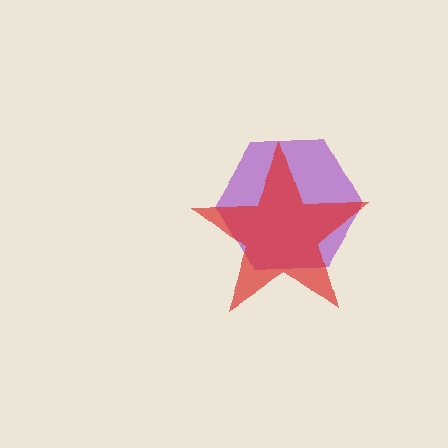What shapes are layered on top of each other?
The layered shapes are: a purple hexagon, a red star.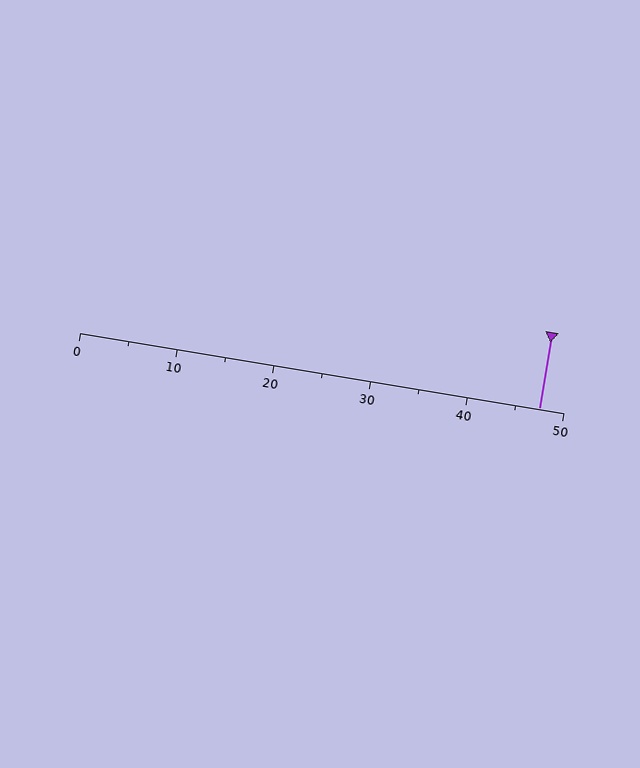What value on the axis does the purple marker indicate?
The marker indicates approximately 47.5.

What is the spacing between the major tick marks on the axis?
The major ticks are spaced 10 apart.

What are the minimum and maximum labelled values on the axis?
The axis runs from 0 to 50.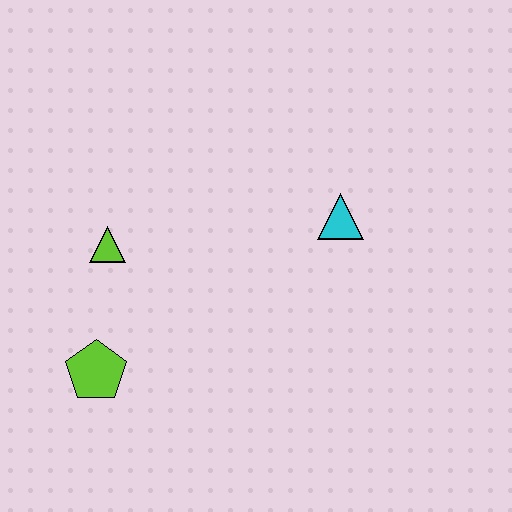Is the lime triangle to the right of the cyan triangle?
No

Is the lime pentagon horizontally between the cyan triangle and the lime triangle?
No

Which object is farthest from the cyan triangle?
The lime pentagon is farthest from the cyan triangle.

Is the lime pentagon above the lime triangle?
No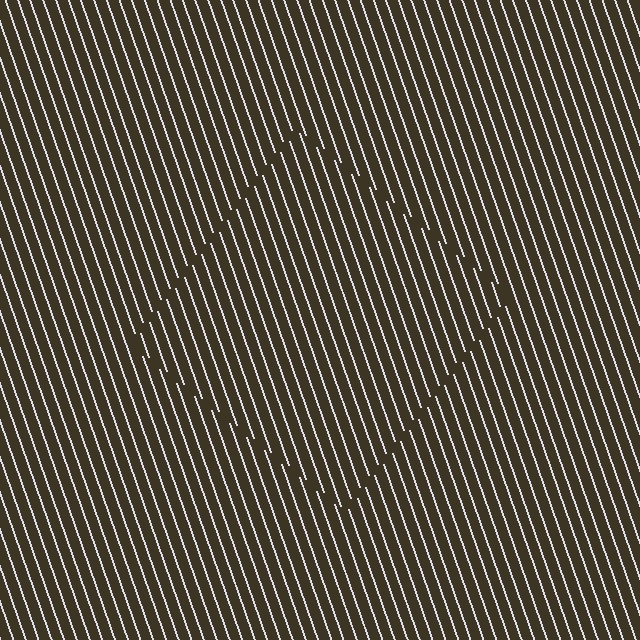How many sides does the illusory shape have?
4 sides — the line-ends trace a square.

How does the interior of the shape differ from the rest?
The interior of the shape contains the same grating, shifted by half a period — the contour is defined by the phase discontinuity where line-ends from the inner and outer gratings abut.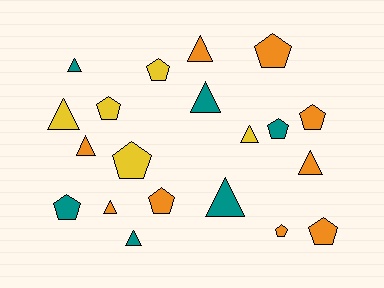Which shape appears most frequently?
Pentagon, with 10 objects.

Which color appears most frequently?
Orange, with 9 objects.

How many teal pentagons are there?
There are 2 teal pentagons.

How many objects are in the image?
There are 20 objects.